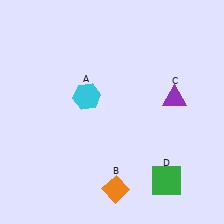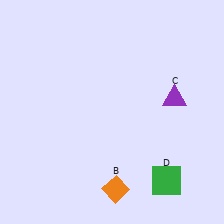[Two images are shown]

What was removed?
The cyan hexagon (A) was removed in Image 2.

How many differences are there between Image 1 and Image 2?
There is 1 difference between the two images.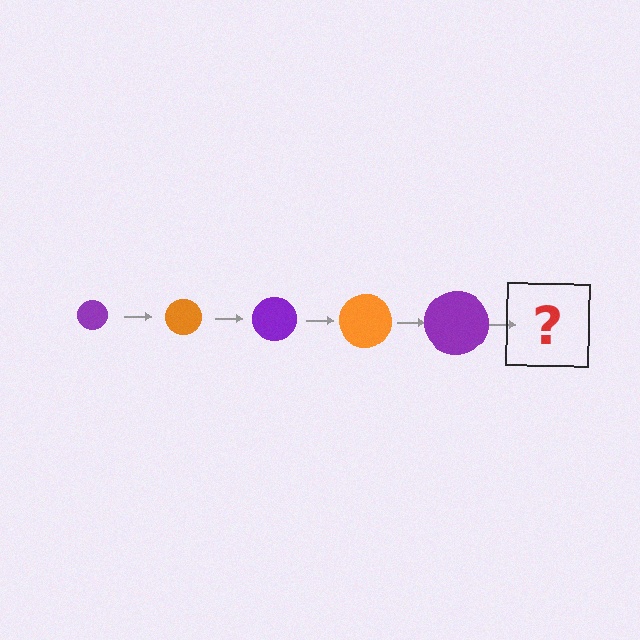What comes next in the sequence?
The next element should be an orange circle, larger than the previous one.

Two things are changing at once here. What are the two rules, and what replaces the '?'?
The two rules are that the circle grows larger each step and the color cycles through purple and orange. The '?' should be an orange circle, larger than the previous one.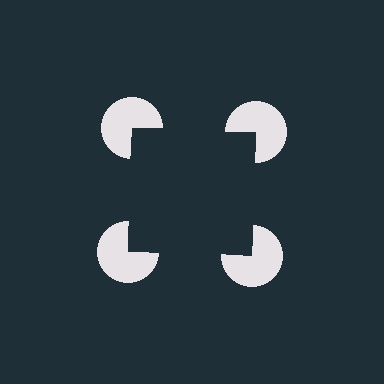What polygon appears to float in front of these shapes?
An illusory square — its edges are inferred from the aligned wedge cuts in the pac-man discs, not physically drawn.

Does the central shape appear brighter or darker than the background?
It typically appears slightly darker than the background, even though no actual brightness change is drawn.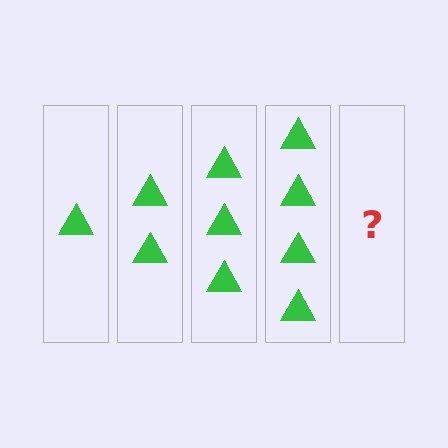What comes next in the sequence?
The next element should be 5 triangles.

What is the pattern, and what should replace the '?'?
The pattern is that each step adds one more triangle. The '?' should be 5 triangles.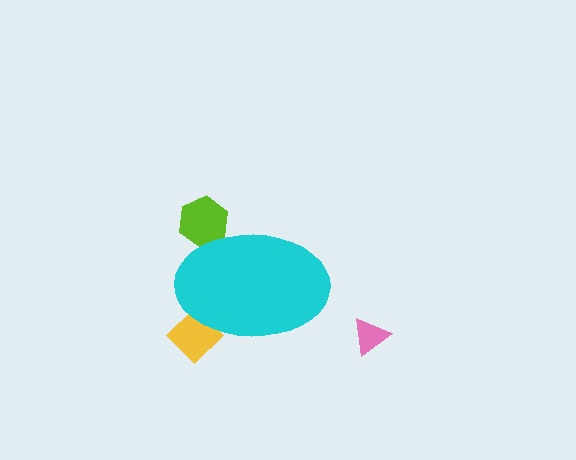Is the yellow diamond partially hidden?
Yes, the yellow diamond is partially hidden behind the cyan ellipse.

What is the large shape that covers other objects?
A cyan ellipse.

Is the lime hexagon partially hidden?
Yes, the lime hexagon is partially hidden behind the cyan ellipse.